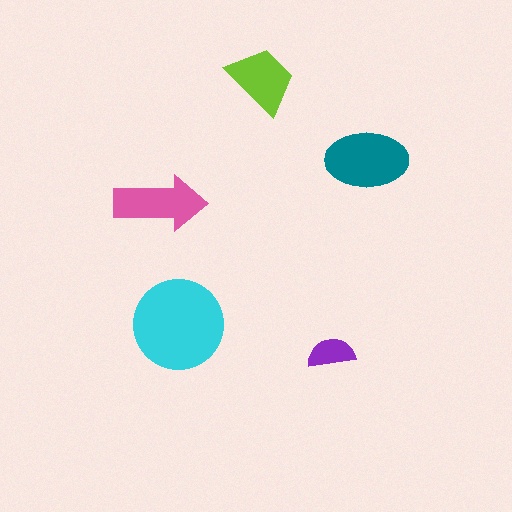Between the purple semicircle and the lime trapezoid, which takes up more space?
The lime trapezoid.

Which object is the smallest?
The purple semicircle.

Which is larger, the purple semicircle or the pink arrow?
The pink arrow.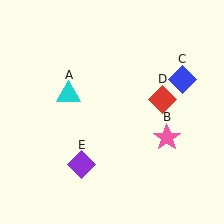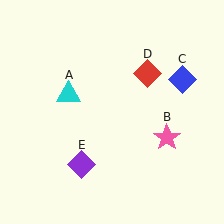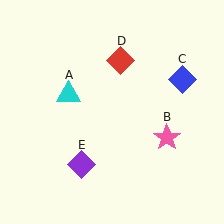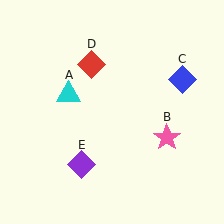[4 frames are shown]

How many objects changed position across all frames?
1 object changed position: red diamond (object D).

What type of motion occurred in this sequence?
The red diamond (object D) rotated counterclockwise around the center of the scene.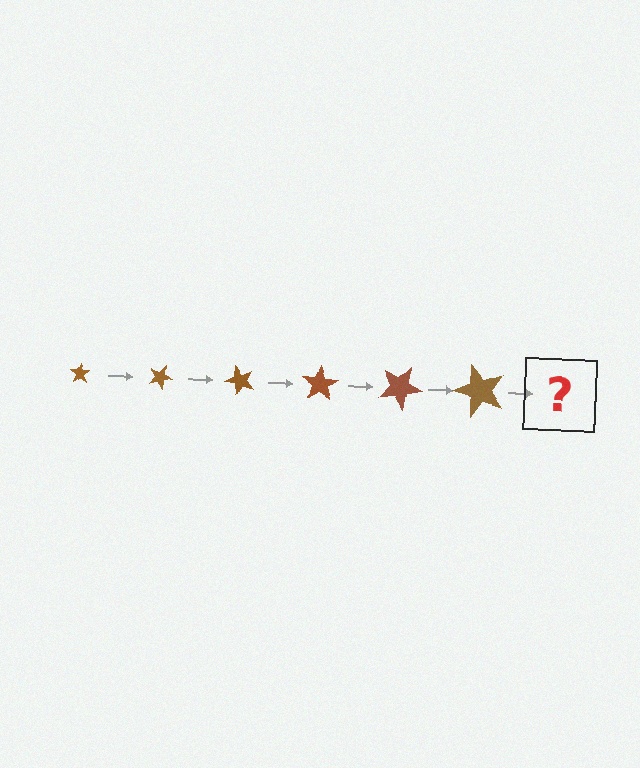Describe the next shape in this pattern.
It should be a star, larger than the previous one and rotated 150 degrees from the start.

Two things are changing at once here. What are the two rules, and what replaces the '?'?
The two rules are that the star grows larger each step and it rotates 25 degrees each step. The '?' should be a star, larger than the previous one and rotated 150 degrees from the start.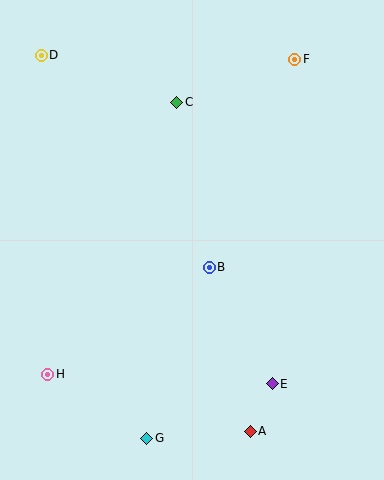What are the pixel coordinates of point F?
Point F is at (295, 59).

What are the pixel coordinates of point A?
Point A is at (250, 431).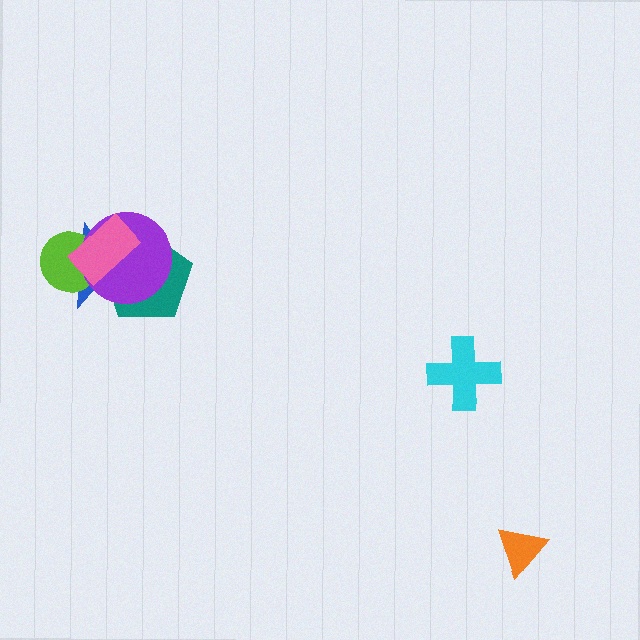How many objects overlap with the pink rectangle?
4 objects overlap with the pink rectangle.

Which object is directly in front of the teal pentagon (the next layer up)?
The purple circle is directly in front of the teal pentagon.